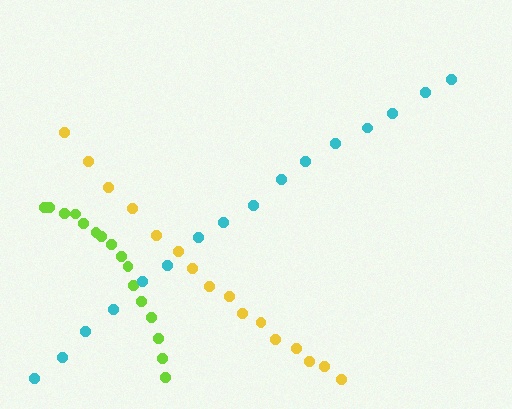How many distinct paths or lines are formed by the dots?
There are 3 distinct paths.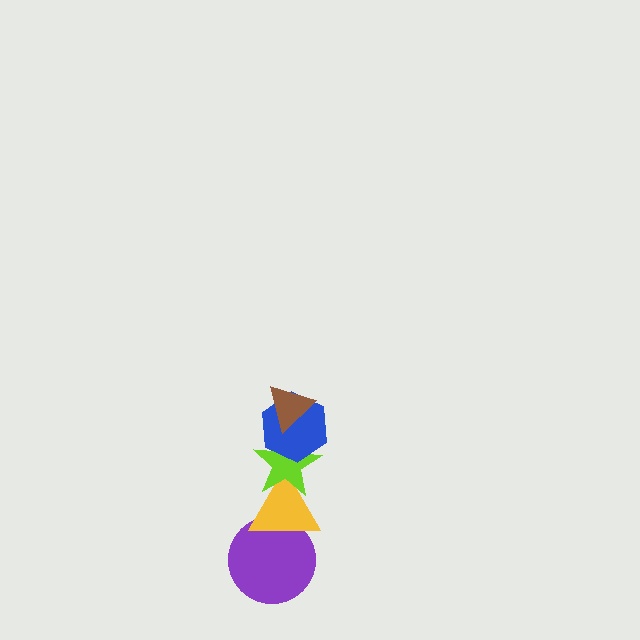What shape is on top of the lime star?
The blue hexagon is on top of the lime star.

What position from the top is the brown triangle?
The brown triangle is 1st from the top.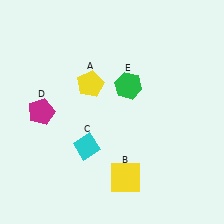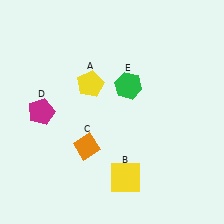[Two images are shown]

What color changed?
The diamond (C) changed from cyan in Image 1 to orange in Image 2.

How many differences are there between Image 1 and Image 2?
There is 1 difference between the two images.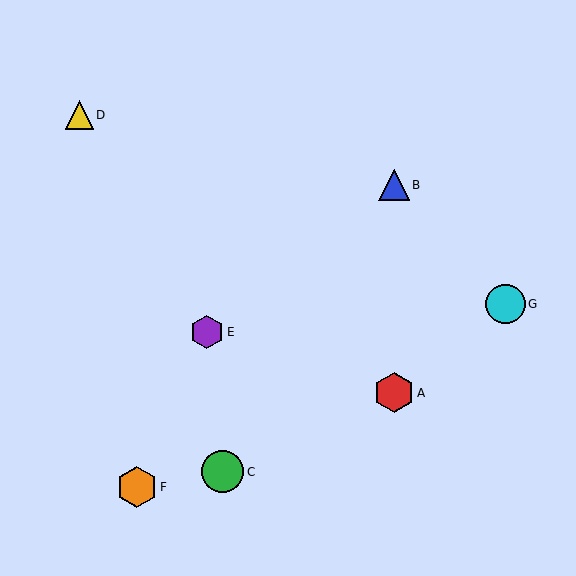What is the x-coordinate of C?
Object C is at x≈223.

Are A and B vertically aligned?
Yes, both are at x≈394.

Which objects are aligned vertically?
Objects A, B are aligned vertically.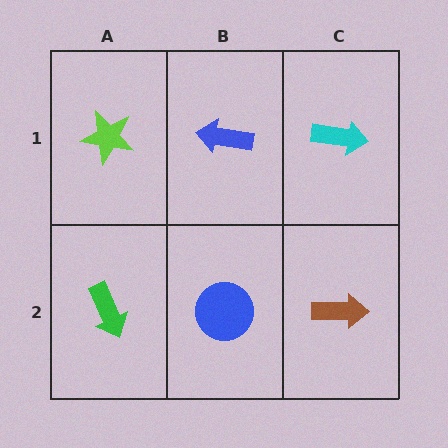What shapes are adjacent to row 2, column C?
A cyan arrow (row 1, column C), a blue circle (row 2, column B).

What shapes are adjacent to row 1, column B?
A blue circle (row 2, column B), a lime star (row 1, column A), a cyan arrow (row 1, column C).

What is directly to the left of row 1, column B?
A lime star.